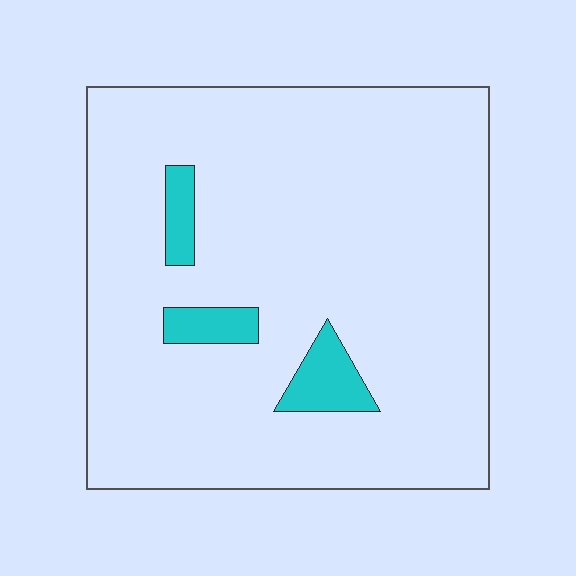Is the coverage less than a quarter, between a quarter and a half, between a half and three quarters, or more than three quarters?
Less than a quarter.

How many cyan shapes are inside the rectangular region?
3.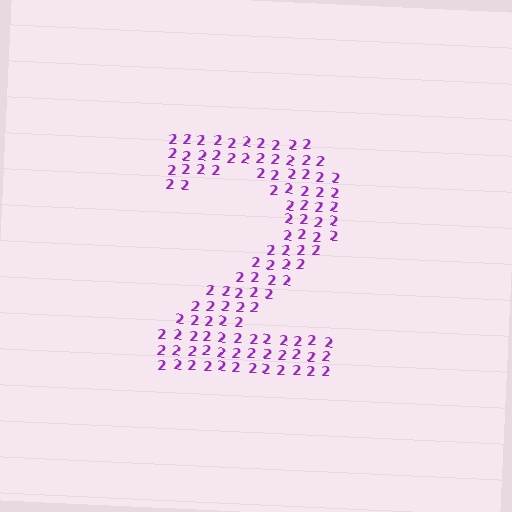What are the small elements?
The small elements are digit 2's.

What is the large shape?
The large shape is the digit 2.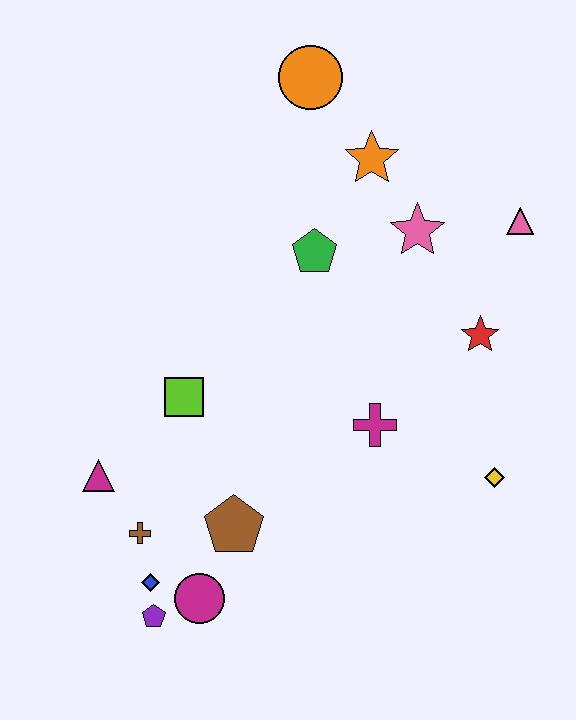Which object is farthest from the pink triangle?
The purple pentagon is farthest from the pink triangle.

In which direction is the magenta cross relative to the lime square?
The magenta cross is to the right of the lime square.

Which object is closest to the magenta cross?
The yellow diamond is closest to the magenta cross.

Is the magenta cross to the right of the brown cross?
Yes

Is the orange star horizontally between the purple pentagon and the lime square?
No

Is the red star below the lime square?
No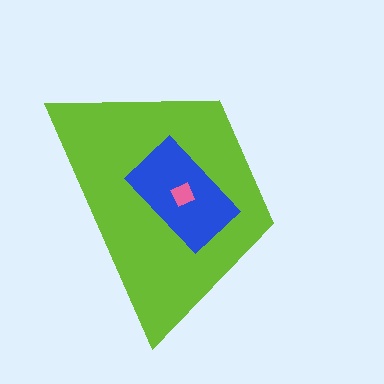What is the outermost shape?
The lime trapezoid.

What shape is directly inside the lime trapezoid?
The blue rectangle.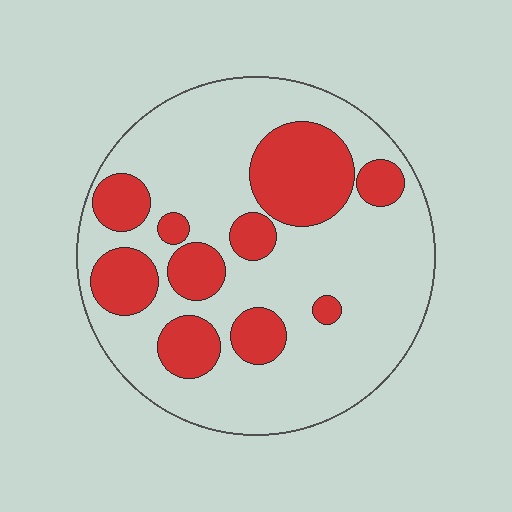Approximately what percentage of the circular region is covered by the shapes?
Approximately 30%.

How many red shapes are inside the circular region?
10.